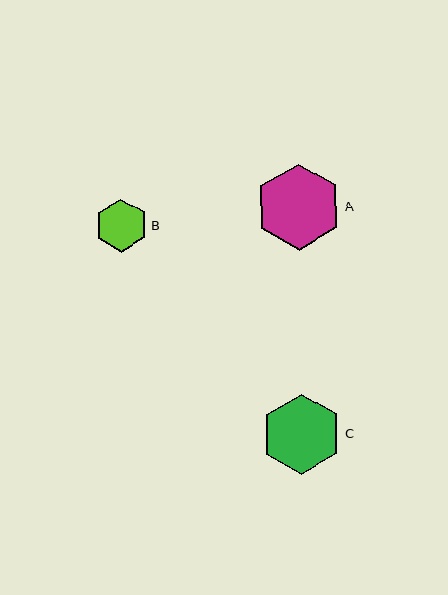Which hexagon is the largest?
Hexagon A is the largest with a size of approximately 86 pixels.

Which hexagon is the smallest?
Hexagon B is the smallest with a size of approximately 53 pixels.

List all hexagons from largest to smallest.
From largest to smallest: A, C, B.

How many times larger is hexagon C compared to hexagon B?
Hexagon C is approximately 1.5 times the size of hexagon B.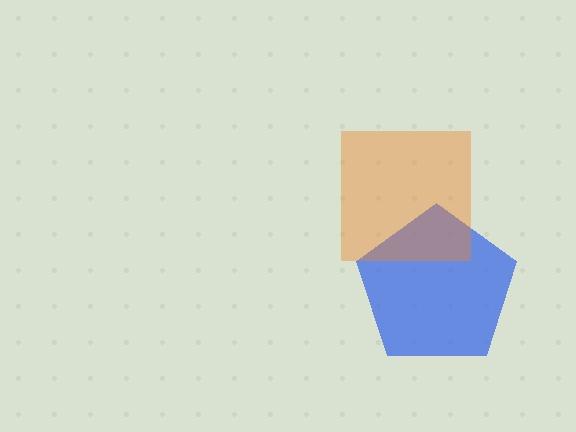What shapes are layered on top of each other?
The layered shapes are: a blue pentagon, an orange square.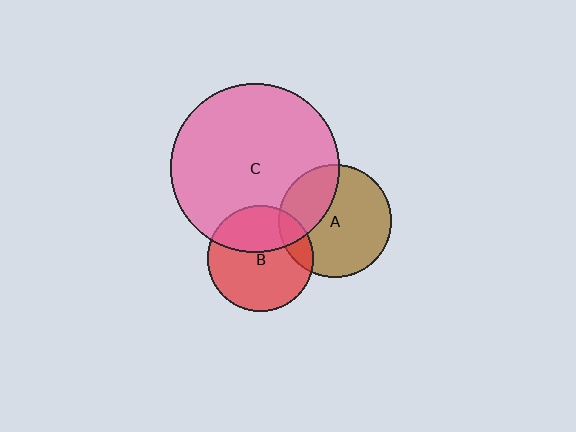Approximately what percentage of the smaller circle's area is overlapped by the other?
Approximately 30%.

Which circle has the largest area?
Circle C (pink).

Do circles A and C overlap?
Yes.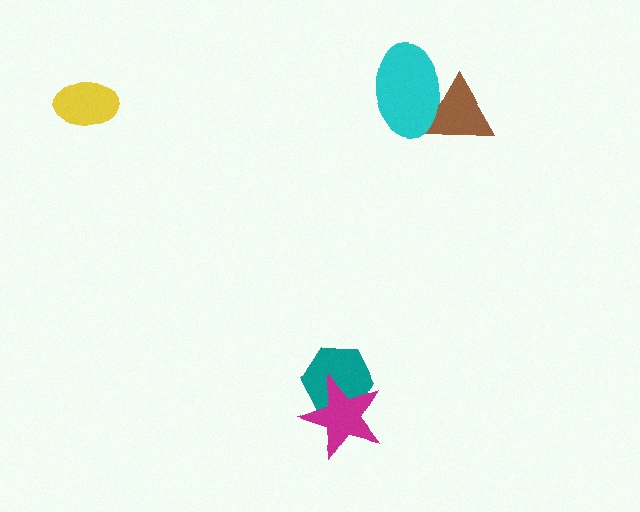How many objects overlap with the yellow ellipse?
0 objects overlap with the yellow ellipse.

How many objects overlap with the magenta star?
1 object overlaps with the magenta star.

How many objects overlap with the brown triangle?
1 object overlaps with the brown triangle.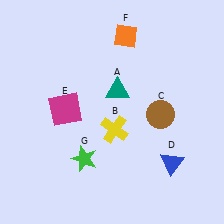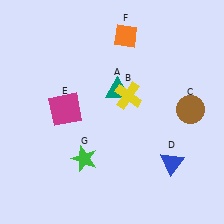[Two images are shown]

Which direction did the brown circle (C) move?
The brown circle (C) moved right.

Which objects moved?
The objects that moved are: the yellow cross (B), the brown circle (C).